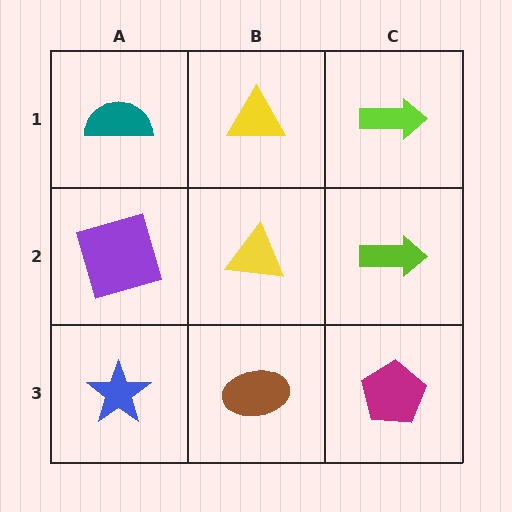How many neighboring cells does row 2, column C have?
3.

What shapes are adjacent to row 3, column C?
A lime arrow (row 2, column C), a brown ellipse (row 3, column B).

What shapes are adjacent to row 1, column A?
A purple square (row 2, column A), a yellow triangle (row 1, column B).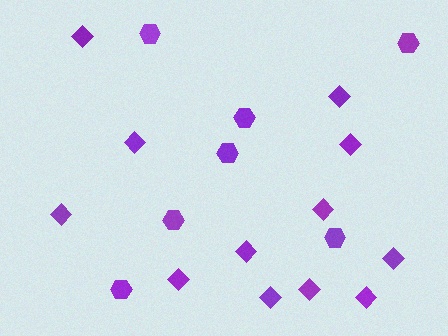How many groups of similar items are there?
There are 2 groups: one group of hexagons (7) and one group of diamonds (12).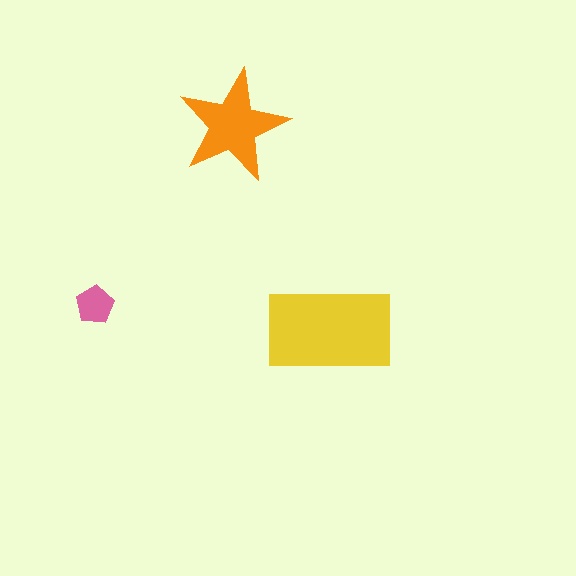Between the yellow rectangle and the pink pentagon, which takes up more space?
The yellow rectangle.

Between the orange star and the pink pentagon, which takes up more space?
The orange star.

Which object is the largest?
The yellow rectangle.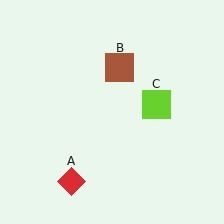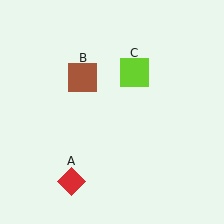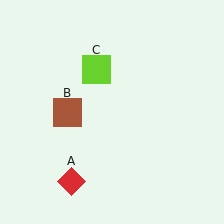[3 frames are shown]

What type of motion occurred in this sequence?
The brown square (object B), lime square (object C) rotated counterclockwise around the center of the scene.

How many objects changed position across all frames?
2 objects changed position: brown square (object B), lime square (object C).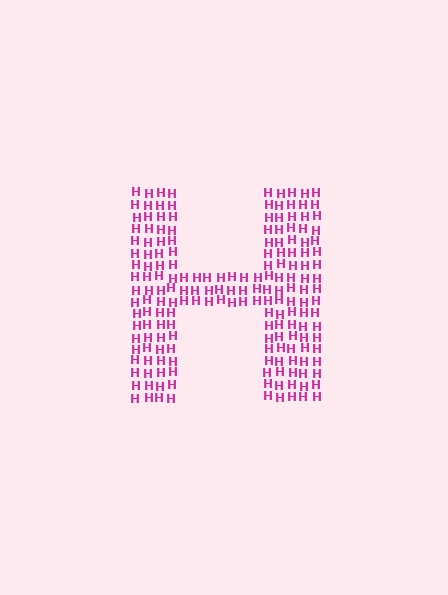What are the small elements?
The small elements are letter H's.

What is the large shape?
The large shape is the letter H.